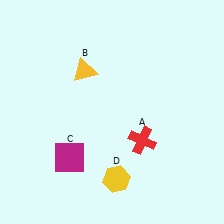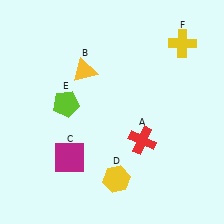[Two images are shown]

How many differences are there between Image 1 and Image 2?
There are 2 differences between the two images.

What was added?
A lime pentagon (E), a yellow cross (F) were added in Image 2.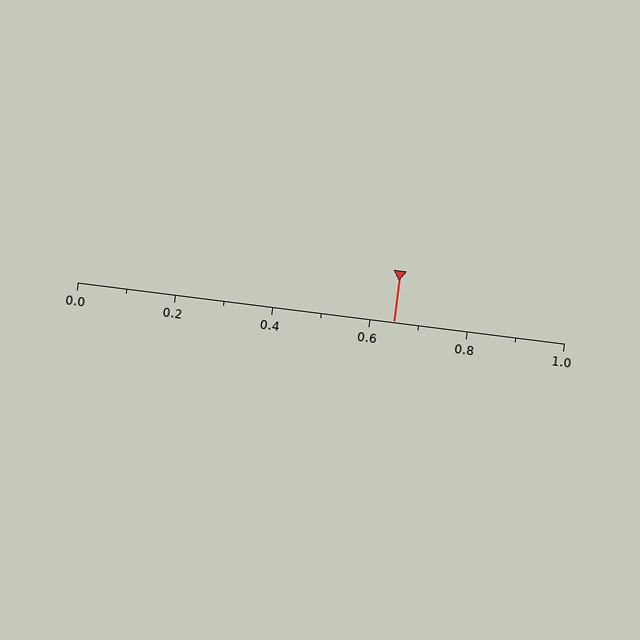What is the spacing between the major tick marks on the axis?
The major ticks are spaced 0.2 apart.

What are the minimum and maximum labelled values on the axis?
The axis runs from 0.0 to 1.0.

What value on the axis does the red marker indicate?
The marker indicates approximately 0.65.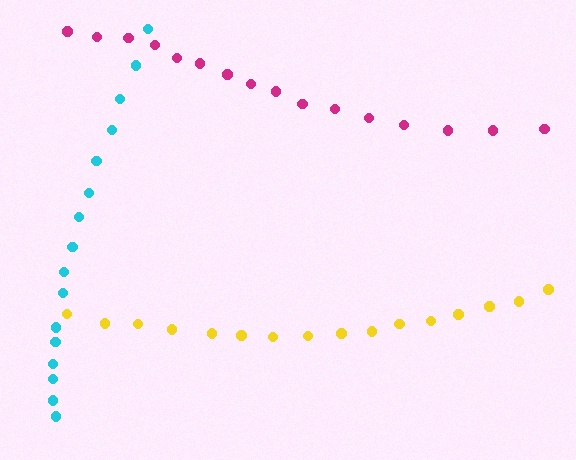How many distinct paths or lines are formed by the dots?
There are 3 distinct paths.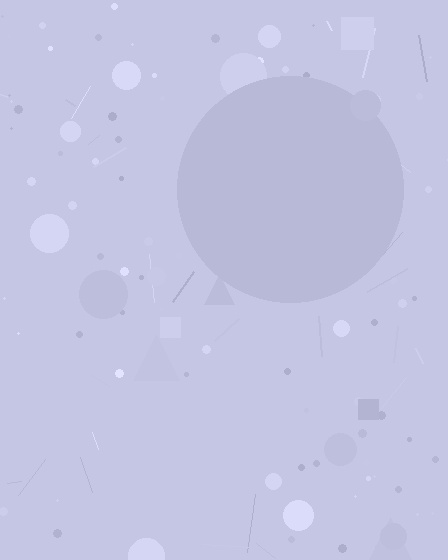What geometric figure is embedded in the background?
A circle is embedded in the background.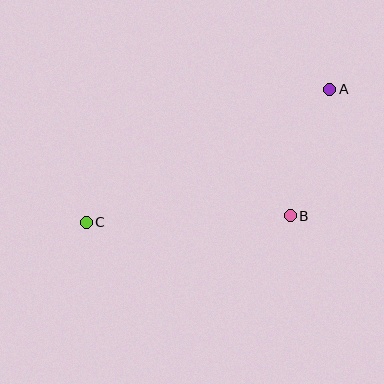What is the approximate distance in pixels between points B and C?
The distance between B and C is approximately 204 pixels.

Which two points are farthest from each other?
Points A and C are farthest from each other.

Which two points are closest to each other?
Points A and B are closest to each other.